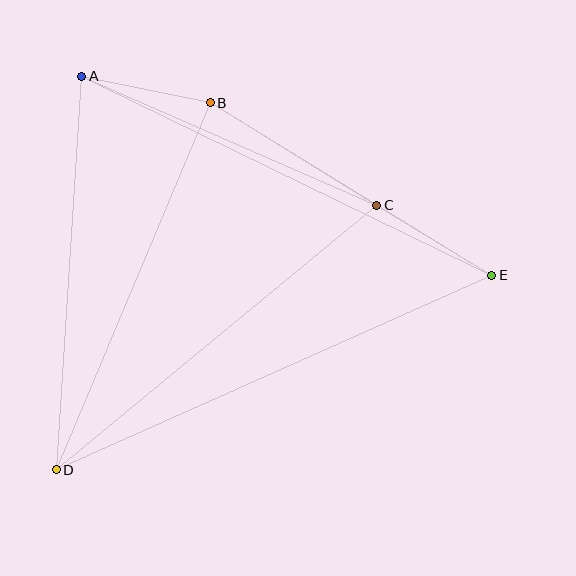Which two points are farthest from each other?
Points D and E are farthest from each other.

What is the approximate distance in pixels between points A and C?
The distance between A and C is approximately 322 pixels.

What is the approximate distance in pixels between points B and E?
The distance between B and E is approximately 330 pixels.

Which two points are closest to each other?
Points A and B are closest to each other.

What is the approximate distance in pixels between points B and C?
The distance between B and C is approximately 196 pixels.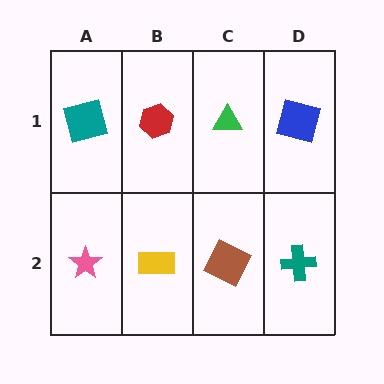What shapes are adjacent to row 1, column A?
A pink star (row 2, column A), a red hexagon (row 1, column B).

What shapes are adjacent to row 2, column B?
A red hexagon (row 1, column B), a pink star (row 2, column A), a brown square (row 2, column C).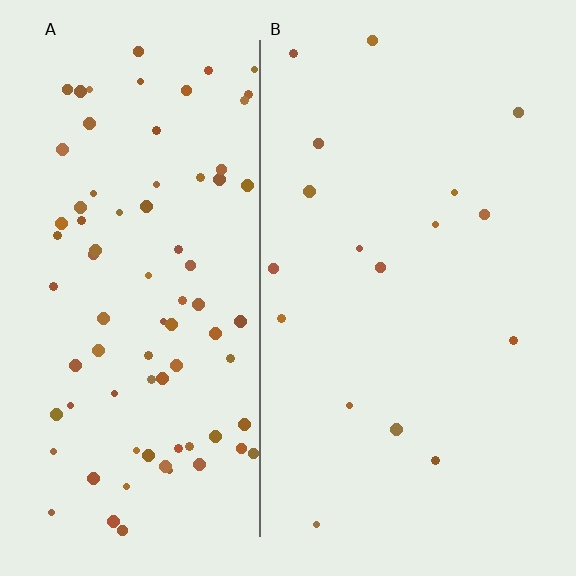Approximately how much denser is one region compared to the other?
Approximately 4.8× — region A over region B.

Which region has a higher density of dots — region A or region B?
A (the left).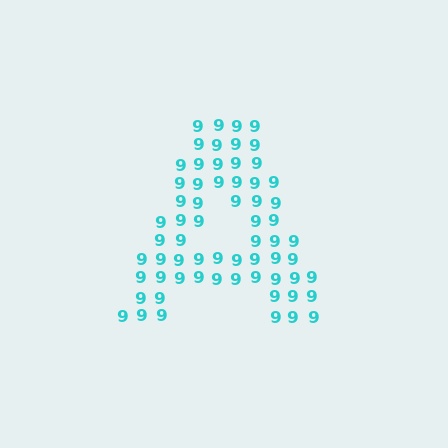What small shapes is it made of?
It is made of small digit 9's.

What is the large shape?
The large shape is the letter A.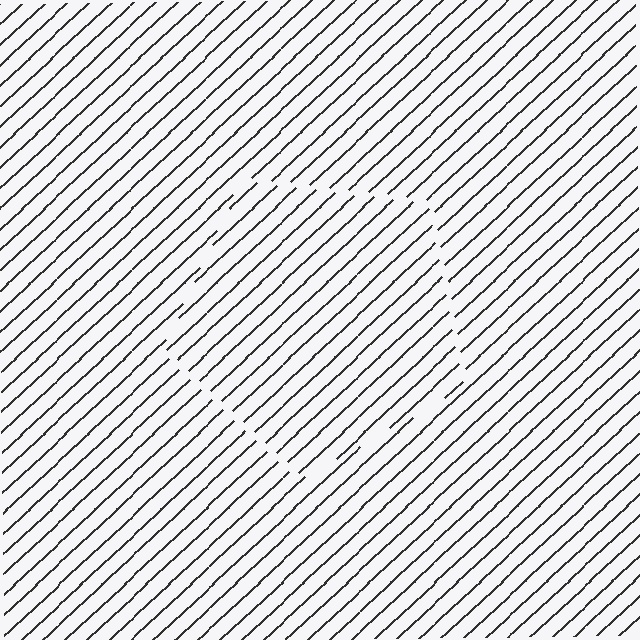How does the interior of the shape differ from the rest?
The interior of the shape contains the same grating, shifted by half a period — the contour is defined by the phase discontinuity where line-ends from the inner and outer gratings abut.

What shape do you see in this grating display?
An illusory pentagon. The interior of the shape contains the same grating, shifted by half a period — the contour is defined by the phase discontinuity where line-ends from the inner and outer gratings abut.